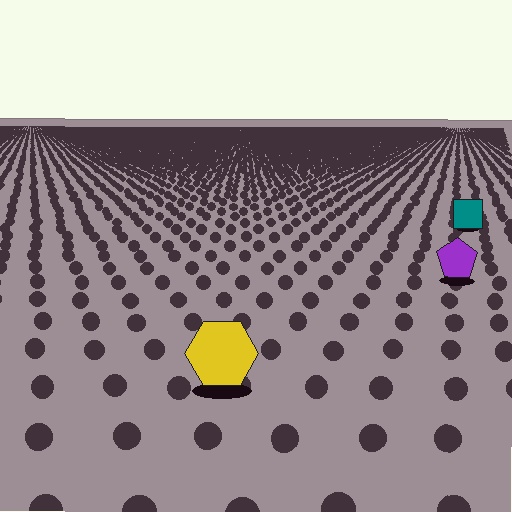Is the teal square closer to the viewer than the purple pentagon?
No. The purple pentagon is closer — you can tell from the texture gradient: the ground texture is coarser near it.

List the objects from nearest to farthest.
From nearest to farthest: the yellow hexagon, the purple pentagon, the teal square.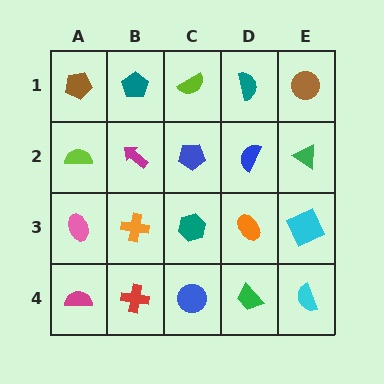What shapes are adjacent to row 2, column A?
A brown pentagon (row 1, column A), a pink ellipse (row 3, column A), a magenta arrow (row 2, column B).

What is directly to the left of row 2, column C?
A magenta arrow.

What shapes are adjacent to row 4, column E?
A cyan square (row 3, column E), a green trapezoid (row 4, column D).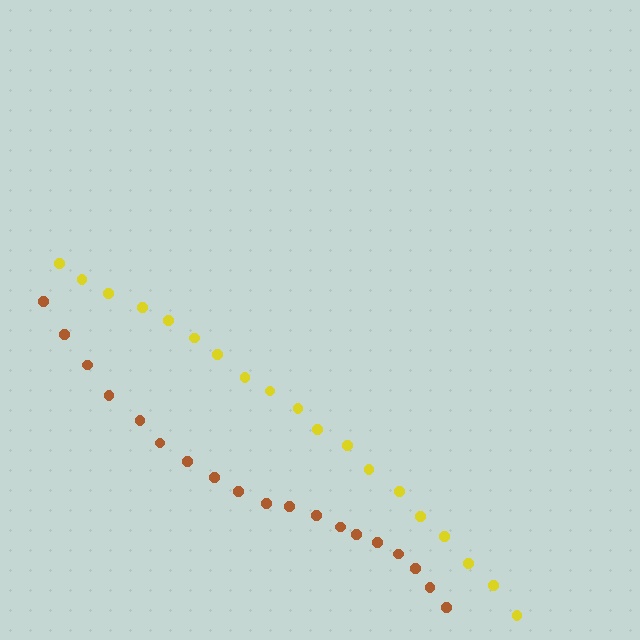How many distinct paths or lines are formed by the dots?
There are 2 distinct paths.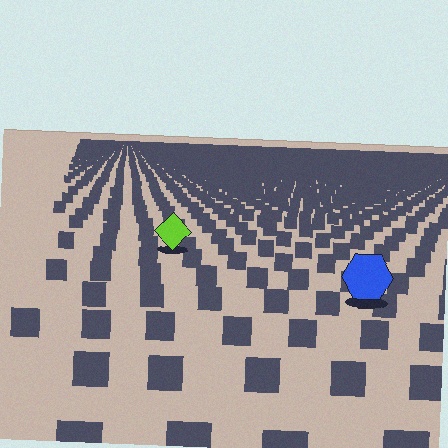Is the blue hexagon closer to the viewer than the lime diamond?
Yes. The blue hexagon is closer — you can tell from the texture gradient: the ground texture is coarser near it.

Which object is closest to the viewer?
The blue hexagon is closest. The texture marks near it are larger and more spread out.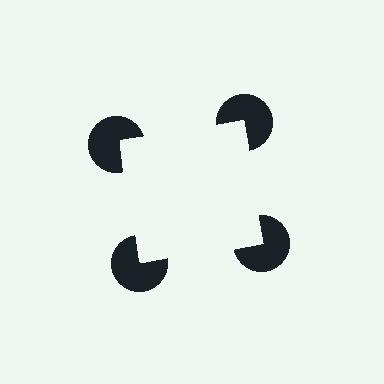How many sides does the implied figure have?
4 sides.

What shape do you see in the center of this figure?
An illusory square — its edges are inferred from the aligned wedge cuts in the pac-man discs, not physically drawn.